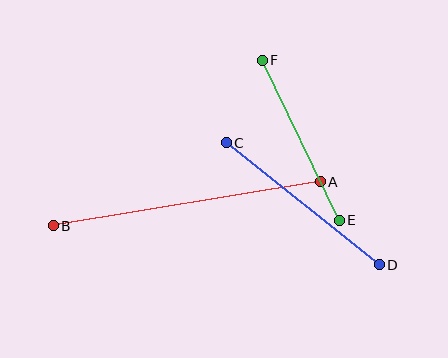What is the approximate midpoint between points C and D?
The midpoint is at approximately (303, 204) pixels.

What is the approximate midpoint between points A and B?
The midpoint is at approximately (187, 204) pixels.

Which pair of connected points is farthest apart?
Points A and B are farthest apart.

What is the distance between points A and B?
The distance is approximately 271 pixels.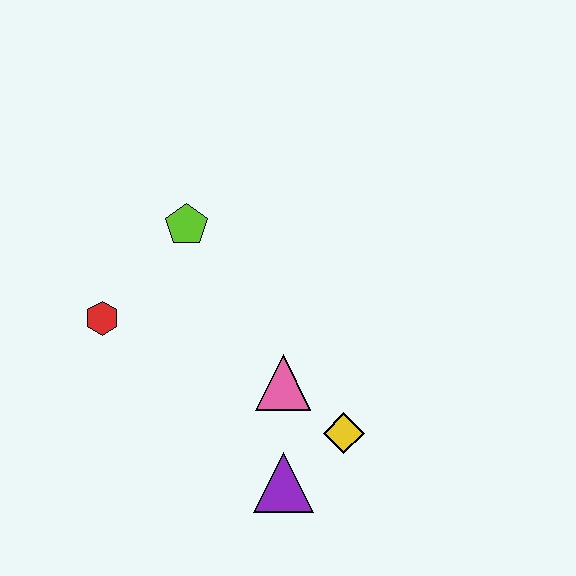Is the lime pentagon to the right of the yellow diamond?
No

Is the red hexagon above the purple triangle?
Yes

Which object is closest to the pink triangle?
The yellow diamond is closest to the pink triangle.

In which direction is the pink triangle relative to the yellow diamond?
The pink triangle is to the left of the yellow diamond.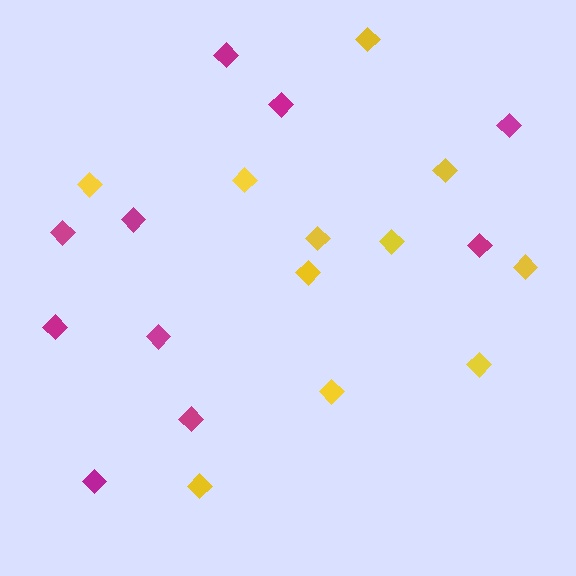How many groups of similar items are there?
There are 2 groups: one group of magenta diamonds (10) and one group of yellow diamonds (11).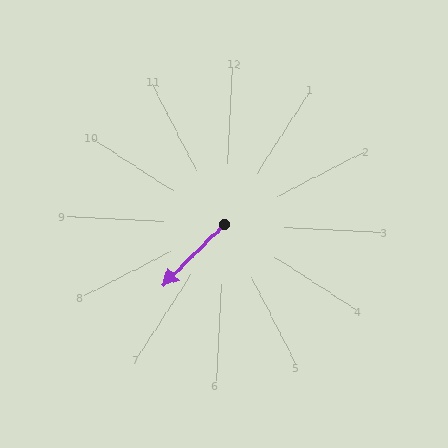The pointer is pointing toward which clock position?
Roughly 7 o'clock.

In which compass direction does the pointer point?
Southwest.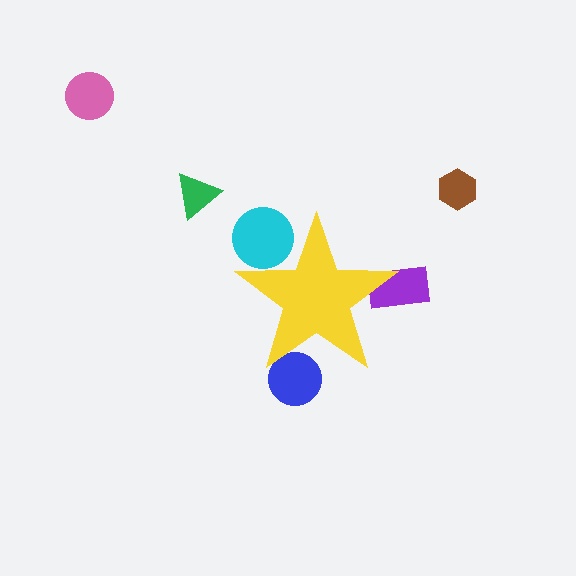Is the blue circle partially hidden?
Yes, the blue circle is partially hidden behind the yellow star.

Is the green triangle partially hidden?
No, the green triangle is fully visible.